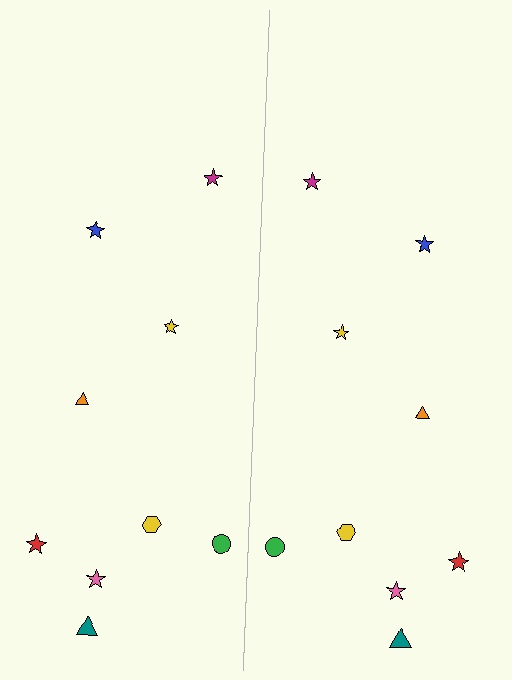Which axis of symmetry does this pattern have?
The pattern has a vertical axis of symmetry running through the center of the image.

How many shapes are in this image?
There are 18 shapes in this image.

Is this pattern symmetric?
Yes, this pattern has bilateral (reflection) symmetry.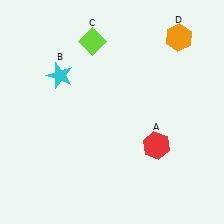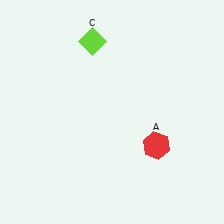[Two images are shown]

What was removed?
The cyan star (B), the orange hexagon (D) were removed in Image 2.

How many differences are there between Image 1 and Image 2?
There are 2 differences between the two images.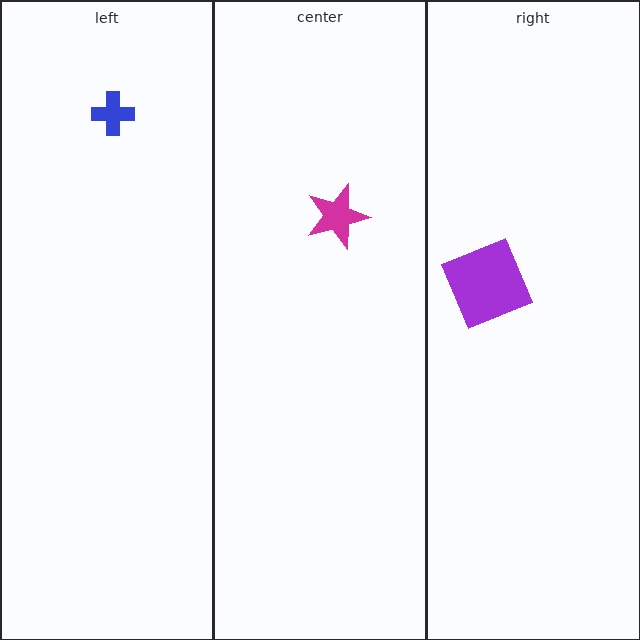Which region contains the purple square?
The right region.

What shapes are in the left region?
The blue cross.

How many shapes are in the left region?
1.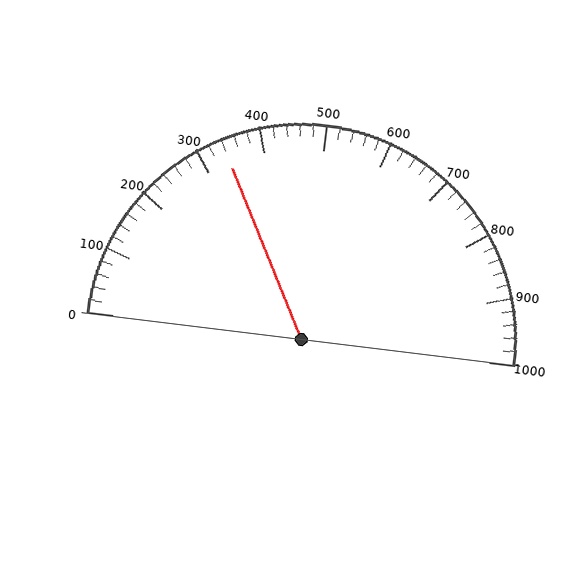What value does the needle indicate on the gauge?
The needle indicates approximately 340.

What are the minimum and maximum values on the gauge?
The gauge ranges from 0 to 1000.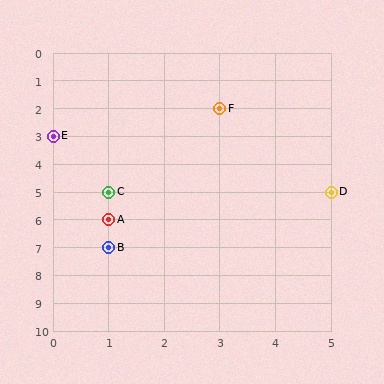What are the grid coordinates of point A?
Point A is at grid coordinates (1, 6).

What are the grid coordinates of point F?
Point F is at grid coordinates (3, 2).